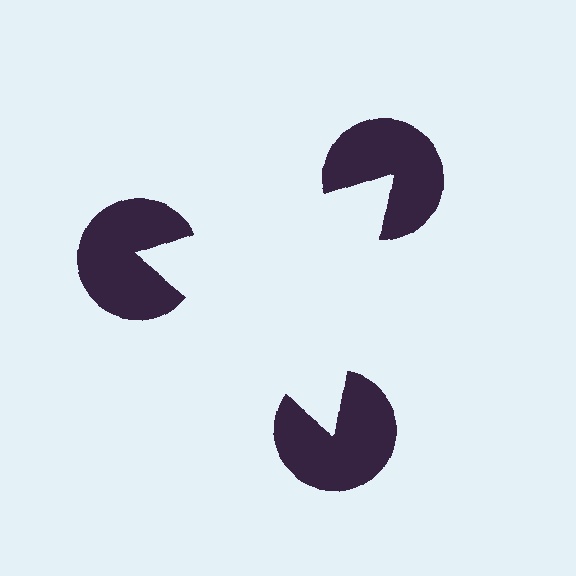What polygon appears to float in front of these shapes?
An illusory triangle — its edges are inferred from the aligned wedge cuts in the pac-man discs, not physically drawn.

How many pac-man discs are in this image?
There are 3 — one at each vertex of the illusory triangle.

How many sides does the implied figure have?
3 sides.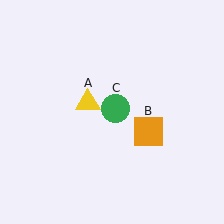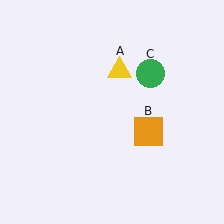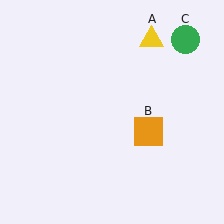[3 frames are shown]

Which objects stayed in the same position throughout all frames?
Orange square (object B) remained stationary.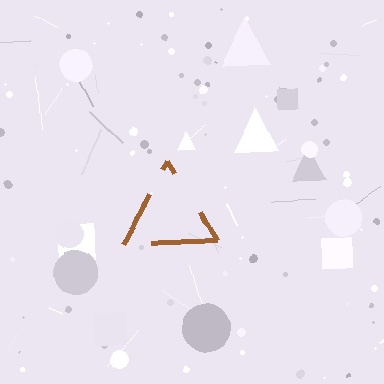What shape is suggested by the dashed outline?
The dashed outline suggests a triangle.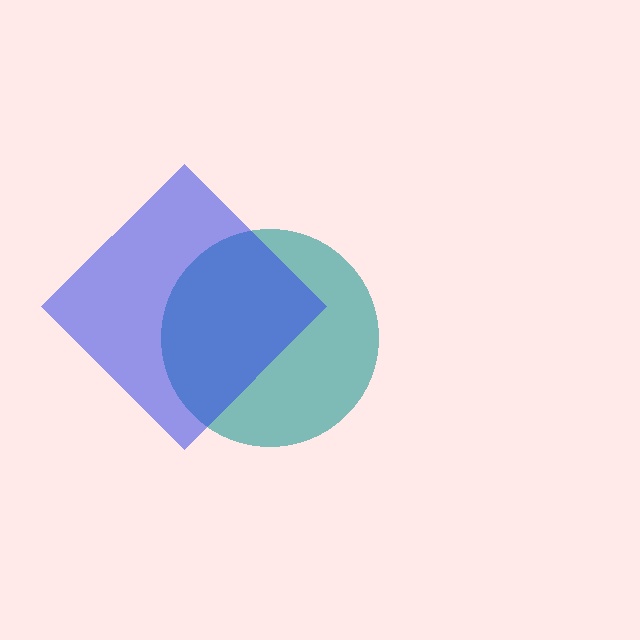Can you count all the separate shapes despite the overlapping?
Yes, there are 2 separate shapes.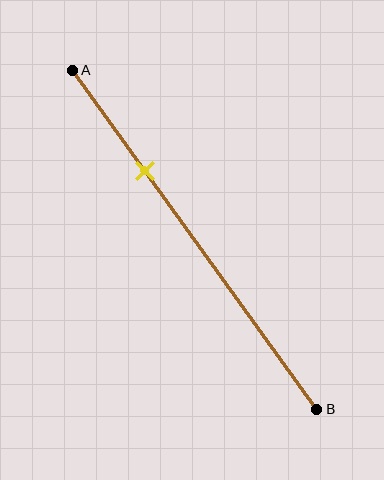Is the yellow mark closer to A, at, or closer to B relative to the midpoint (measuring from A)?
The yellow mark is closer to point A than the midpoint of segment AB.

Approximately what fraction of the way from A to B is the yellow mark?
The yellow mark is approximately 30% of the way from A to B.